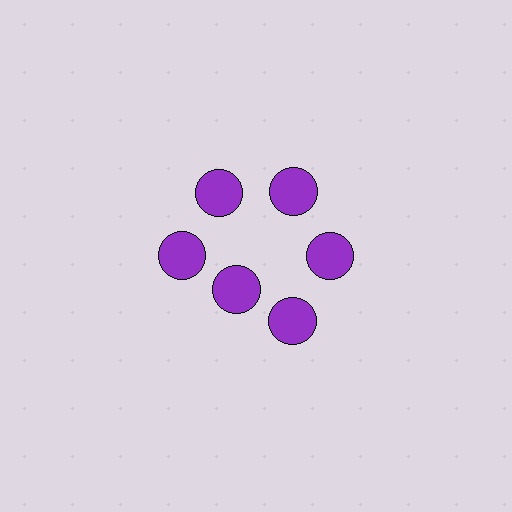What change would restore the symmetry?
The symmetry would be restored by moving it outward, back onto the ring so that all 6 circles sit at equal angles and equal distance from the center.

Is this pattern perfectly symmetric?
No. The 6 purple circles are arranged in a ring, but one element near the 7 o'clock position is pulled inward toward the center, breaking the 6-fold rotational symmetry.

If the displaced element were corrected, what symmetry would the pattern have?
It would have 6-fold rotational symmetry — the pattern would map onto itself every 60 degrees.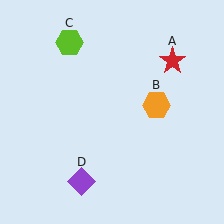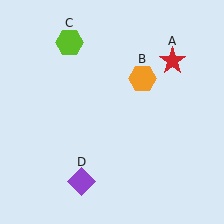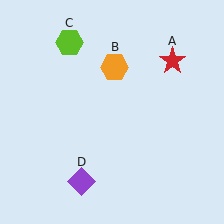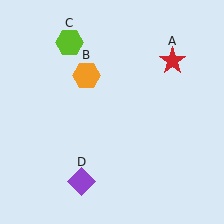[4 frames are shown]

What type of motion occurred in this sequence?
The orange hexagon (object B) rotated counterclockwise around the center of the scene.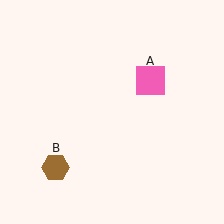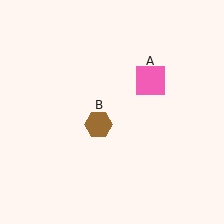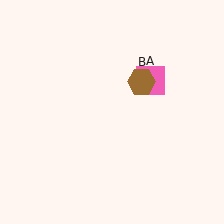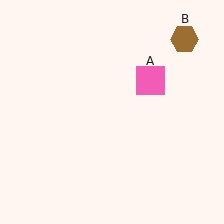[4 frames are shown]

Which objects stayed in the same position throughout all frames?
Pink square (object A) remained stationary.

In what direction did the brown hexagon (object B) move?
The brown hexagon (object B) moved up and to the right.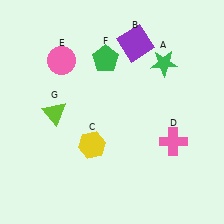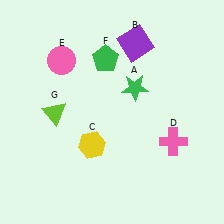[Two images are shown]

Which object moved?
The green star (A) moved left.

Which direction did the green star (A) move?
The green star (A) moved left.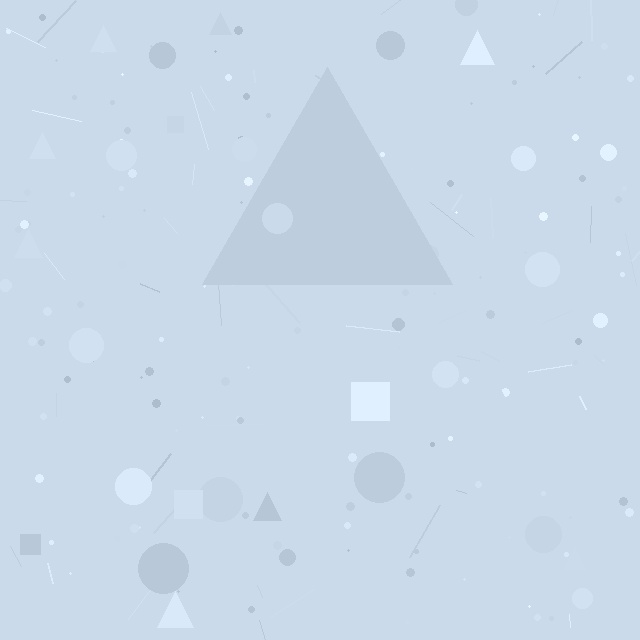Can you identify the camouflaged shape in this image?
The camouflaged shape is a triangle.